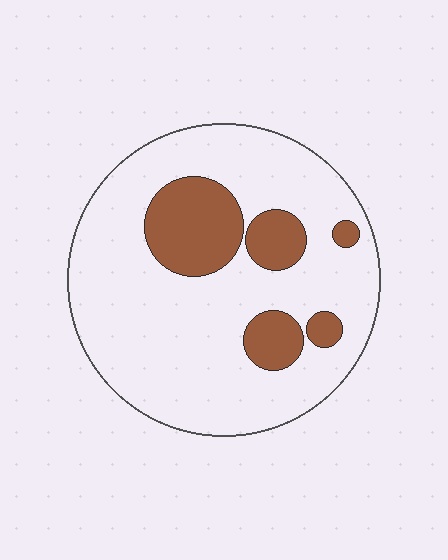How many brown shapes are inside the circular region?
5.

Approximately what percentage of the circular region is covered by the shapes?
Approximately 20%.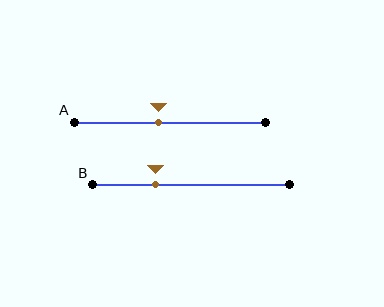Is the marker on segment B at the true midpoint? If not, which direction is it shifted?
No, the marker on segment B is shifted to the left by about 18% of the segment length.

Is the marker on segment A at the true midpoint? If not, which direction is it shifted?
No, the marker on segment A is shifted to the left by about 6% of the segment length.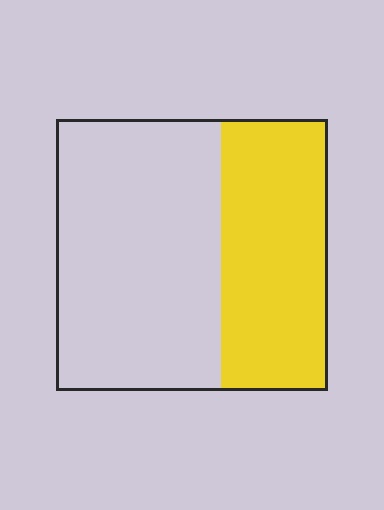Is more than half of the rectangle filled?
No.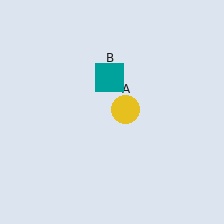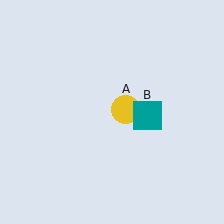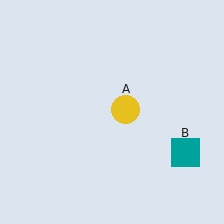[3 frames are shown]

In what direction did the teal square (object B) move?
The teal square (object B) moved down and to the right.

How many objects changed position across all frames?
1 object changed position: teal square (object B).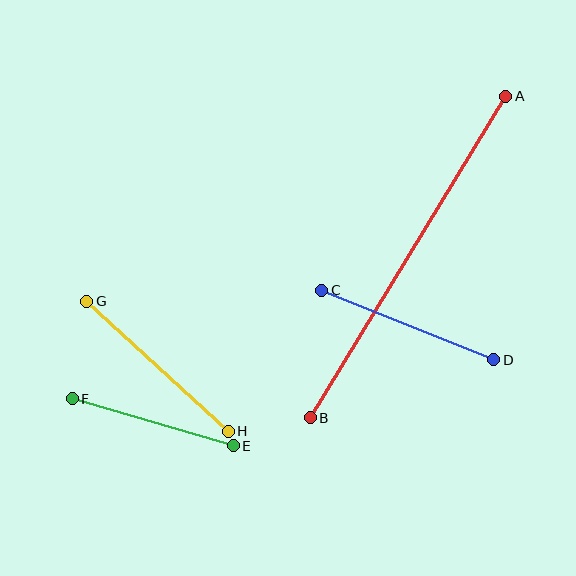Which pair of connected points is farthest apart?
Points A and B are farthest apart.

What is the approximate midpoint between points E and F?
The midpoint is at approximately (153, 422) pixels.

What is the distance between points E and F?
The distance is approximately 168 pixels.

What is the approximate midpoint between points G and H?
The midpoint is at approximately (157, 366) pixels.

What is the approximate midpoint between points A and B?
The midpoint is at approximately (408, 257) pixels.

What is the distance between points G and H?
The distance is approximately 192 pixels.